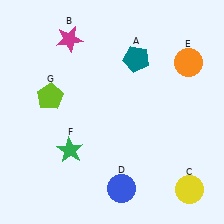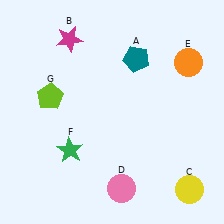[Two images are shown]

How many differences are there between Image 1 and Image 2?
There is 1 difference between the two images.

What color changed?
The circle (D) changed from blue in Image 1 to pink in Image 2.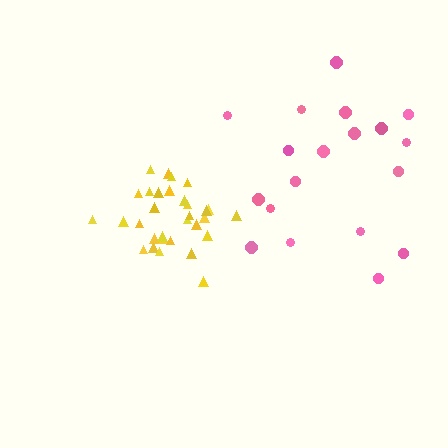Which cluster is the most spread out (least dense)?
Pink.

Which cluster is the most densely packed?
Yellow.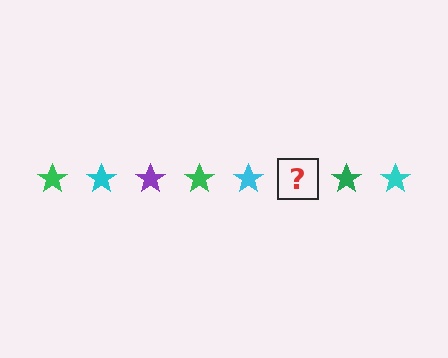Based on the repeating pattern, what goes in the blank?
The blank should be a purple star.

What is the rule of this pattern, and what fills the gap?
The rule is that the pattern cycles through green, cyan, purple stars. The gap should be filled with a purple star.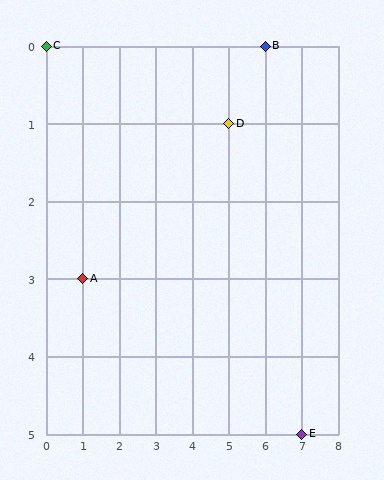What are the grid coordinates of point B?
Point B is at grid coordinates (6, 0).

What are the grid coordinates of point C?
Point C is at grid coordinates (0, 0).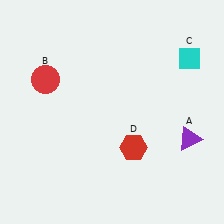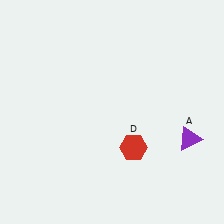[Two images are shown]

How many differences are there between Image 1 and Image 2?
There are 2 differences between the two images.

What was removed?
The cyan diamond (C), the red circle (B) were removed in Image 2.